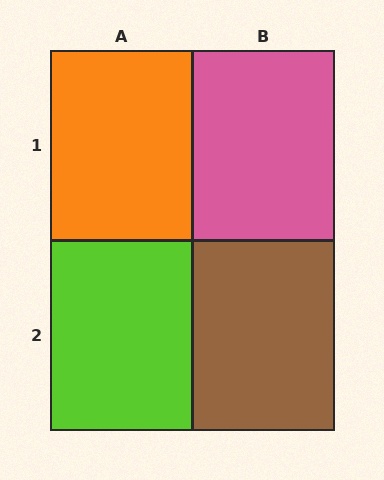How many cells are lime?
1 cell is lime.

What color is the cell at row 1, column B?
Pink.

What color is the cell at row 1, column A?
Orange.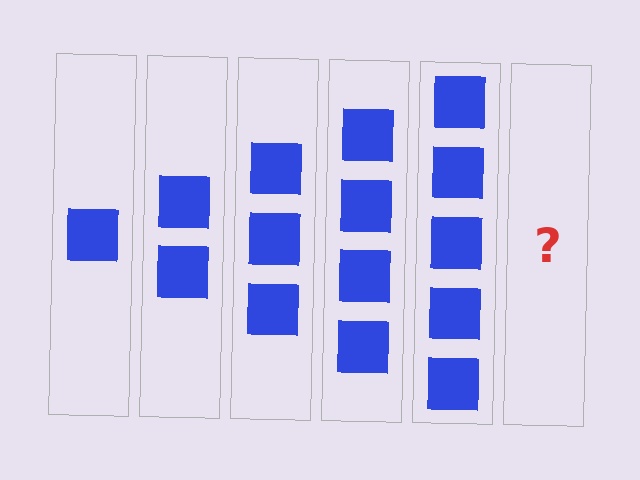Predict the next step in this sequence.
The next step is 6 squares.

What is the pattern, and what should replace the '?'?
The pattern is that each step adds one more square. The '?' should be 6 squares.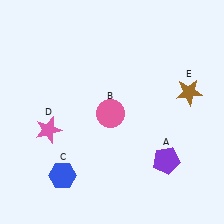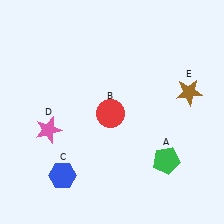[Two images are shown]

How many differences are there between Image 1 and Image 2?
There are 2 differences between the two images.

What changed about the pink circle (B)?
In Image 1, B is pink. In Image 2, it changed to red.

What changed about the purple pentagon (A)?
In Image 1, A is purple. In Image 2, it changed to green.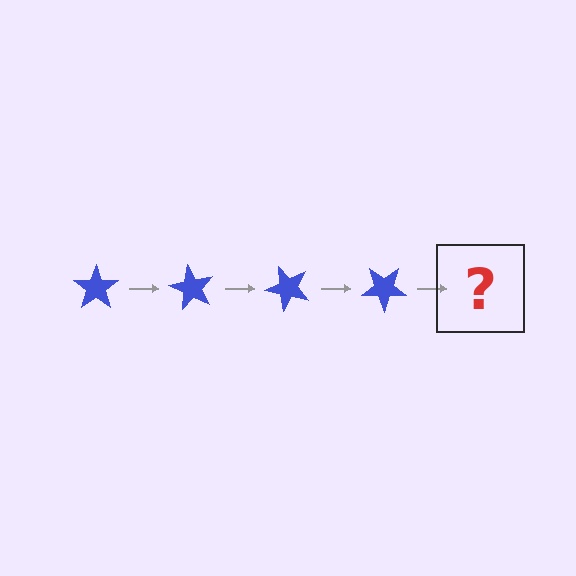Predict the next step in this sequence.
The next step is a blue star rotated 240 degrees.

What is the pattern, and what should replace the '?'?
The pattern is that the star rotates 60 degrees each step. The '?' should be a blue star rotated 240 degrees.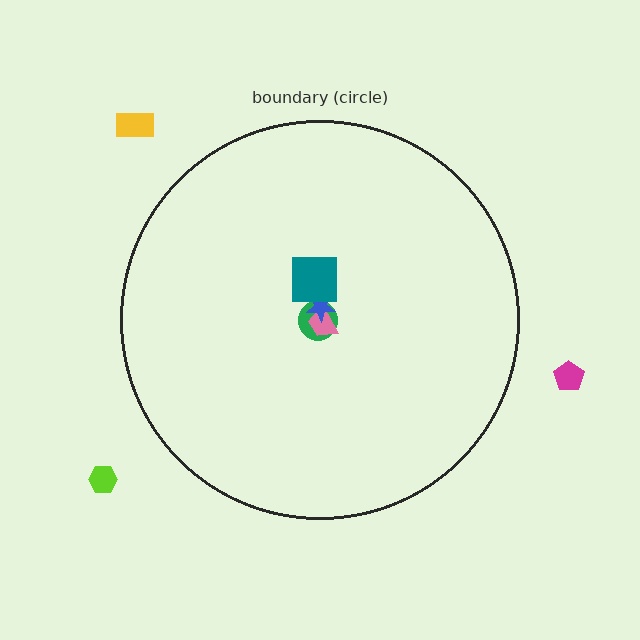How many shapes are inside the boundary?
4 inside, 3 outside.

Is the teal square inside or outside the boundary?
Inside.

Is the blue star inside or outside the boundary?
Inside.